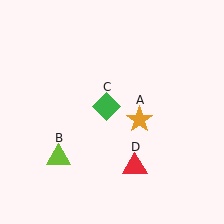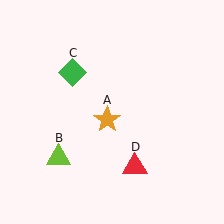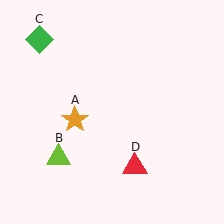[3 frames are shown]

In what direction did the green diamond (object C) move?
The green diamond (object C) moved up and to the left.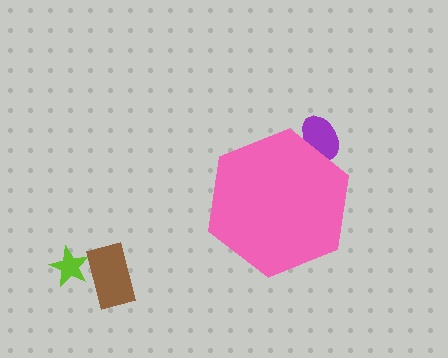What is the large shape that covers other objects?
A pink hexagon.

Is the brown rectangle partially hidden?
No, the brown rectangle is fully visible.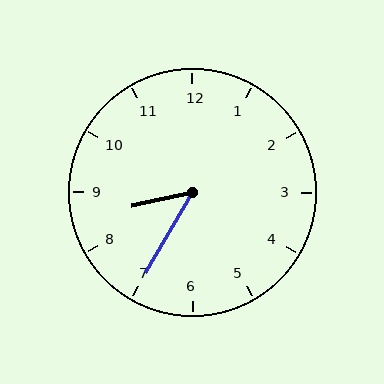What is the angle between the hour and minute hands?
Approximately 48 degrees.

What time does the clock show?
8:35.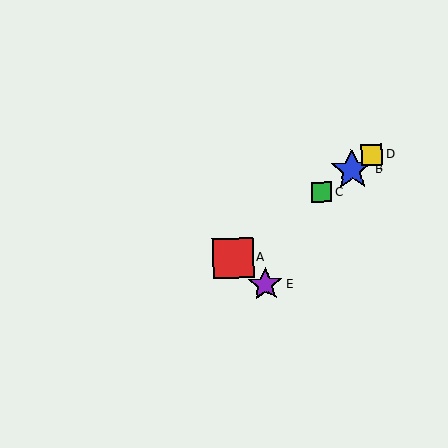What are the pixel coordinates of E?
Object E is at (265, 284).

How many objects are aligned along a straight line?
4 objects (A, B, C, D) are aligned along a straight line.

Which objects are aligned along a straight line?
Objects A, B, C, D are aligned along a straight line.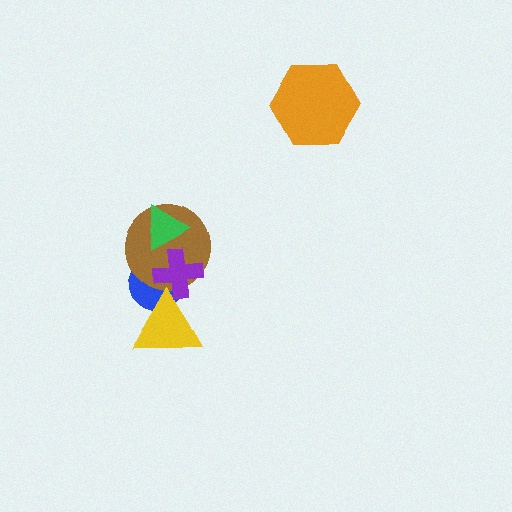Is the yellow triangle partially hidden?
Yes, it is partially covered by another shape.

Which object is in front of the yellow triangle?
The purple cross is in front of the yellow triangle.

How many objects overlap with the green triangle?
1 object overlaps with the green triangle.